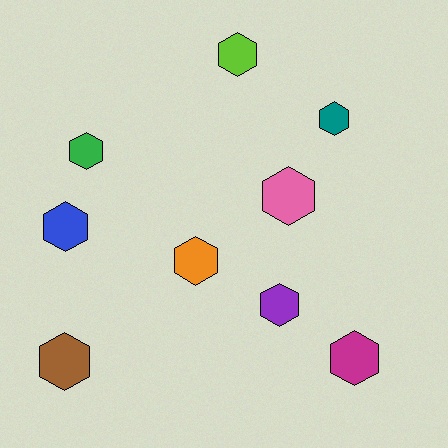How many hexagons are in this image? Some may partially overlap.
There are 9 hexagons.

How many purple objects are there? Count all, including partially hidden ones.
There is 1 purple object.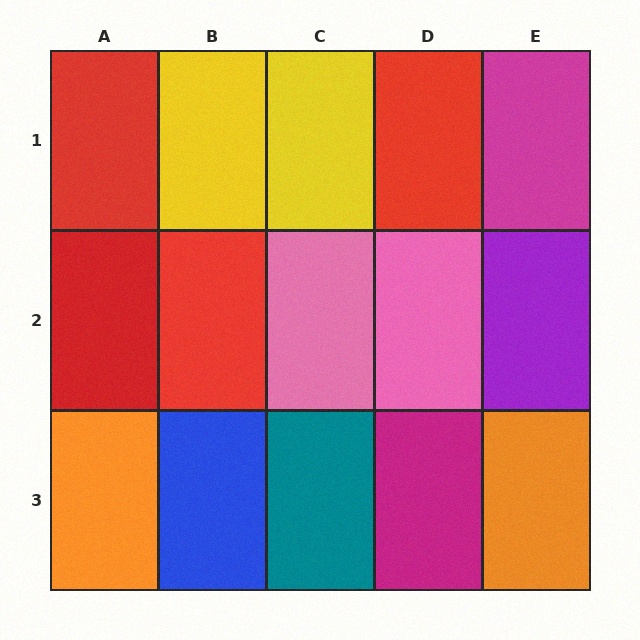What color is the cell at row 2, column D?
Pink.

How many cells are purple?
1 cell is purple.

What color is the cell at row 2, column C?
Pink.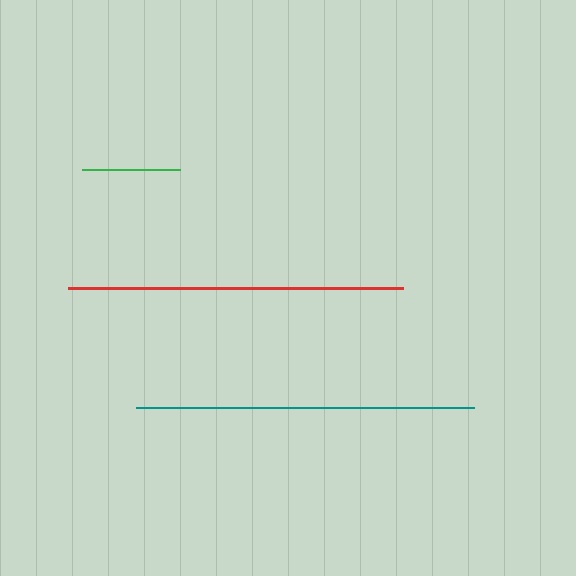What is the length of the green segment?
The green segment is approximately 98 pixels long.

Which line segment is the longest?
The teal line is the longest at approximately 338 pixels.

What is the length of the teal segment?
The teal segment is approximately 338 pixels long.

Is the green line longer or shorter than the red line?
The red line is longer than the green line.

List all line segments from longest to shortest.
From longest to shortest: teal, red, green.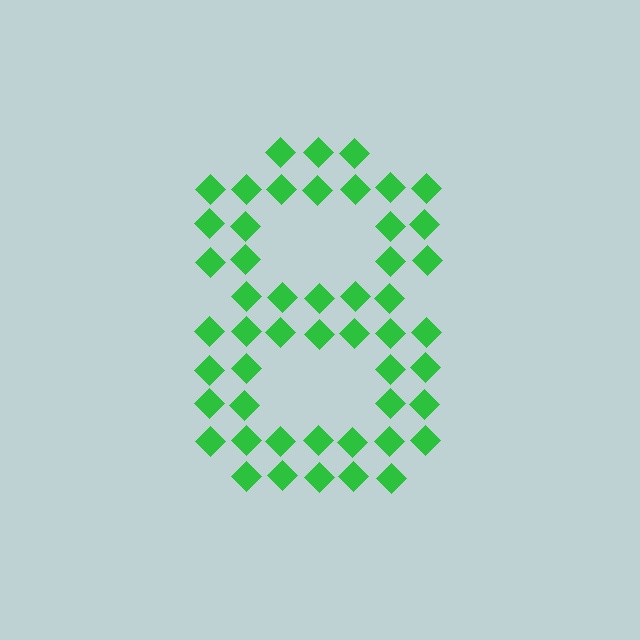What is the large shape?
The large shape is the digit 8.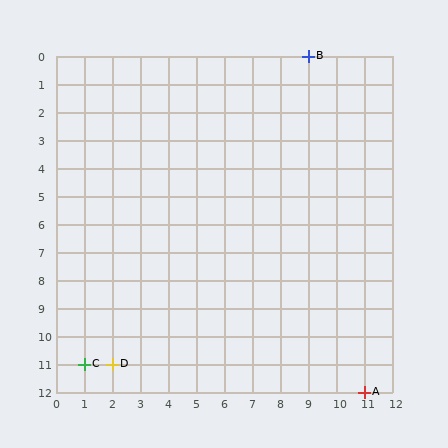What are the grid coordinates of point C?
Point C is at grid coordinates (1, 11).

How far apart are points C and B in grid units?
Points C and B are 8 columns and 11 rows apart (about 13.6 grid units diagonally).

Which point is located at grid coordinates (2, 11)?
Point D is at (2, 11).